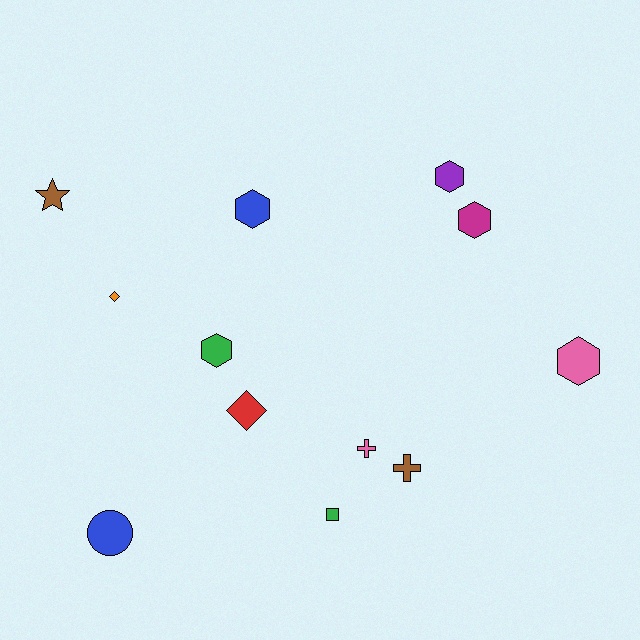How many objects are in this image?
There are 12 objects.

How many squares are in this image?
There is 1 square.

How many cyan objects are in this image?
There are no cyan objects.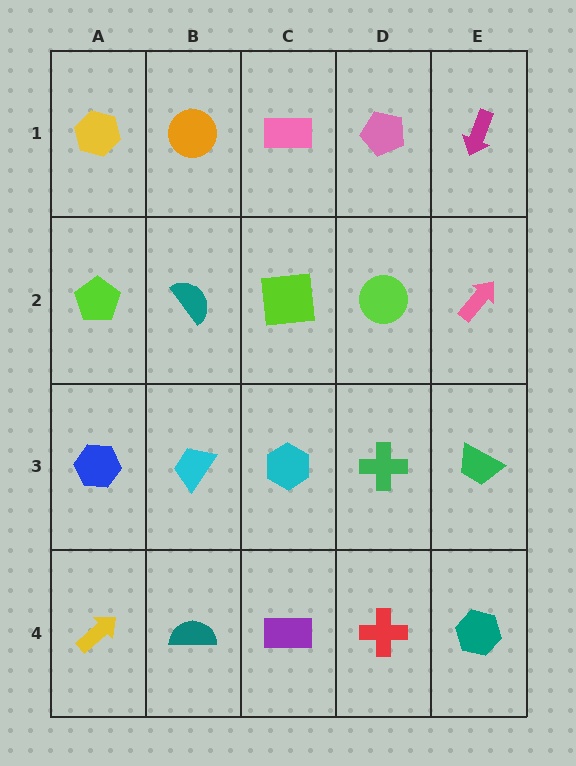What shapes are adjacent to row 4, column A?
A blue hexagon (row 3, column A), a teal semicircle (row 4, column B).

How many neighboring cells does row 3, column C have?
4.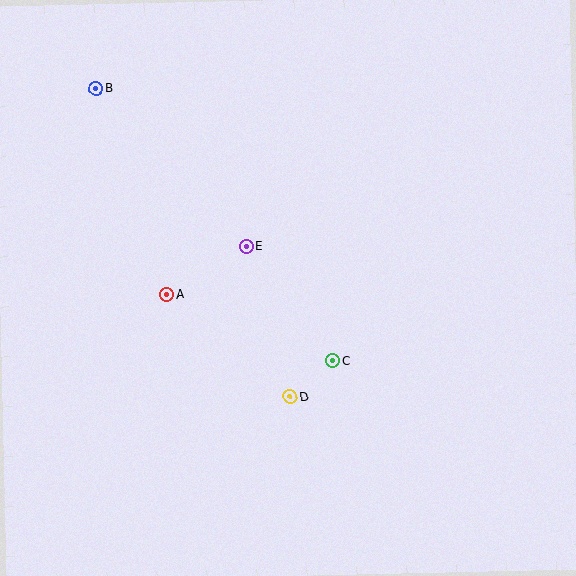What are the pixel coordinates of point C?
Point C is at (332, 361).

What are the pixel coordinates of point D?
Point D is at (290, 397).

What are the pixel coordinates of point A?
Point A is at (167, 294).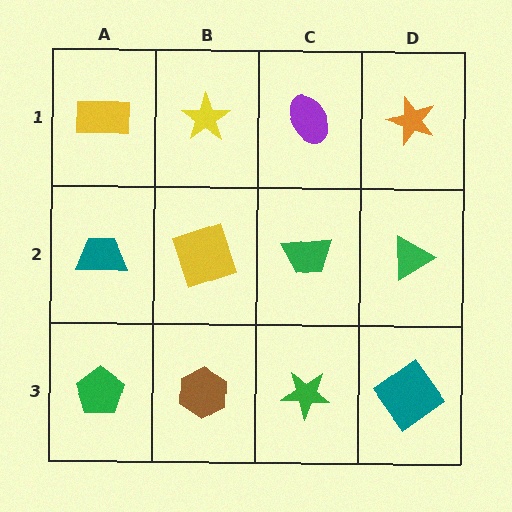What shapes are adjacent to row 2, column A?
A yellow rectangle (row 1, column A), a green pentagon (row 3, column A), a yellow square (row 2, column B).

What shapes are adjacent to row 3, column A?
A teal trapezoid (row 2, column A), a brown hexagon (row 3, column B).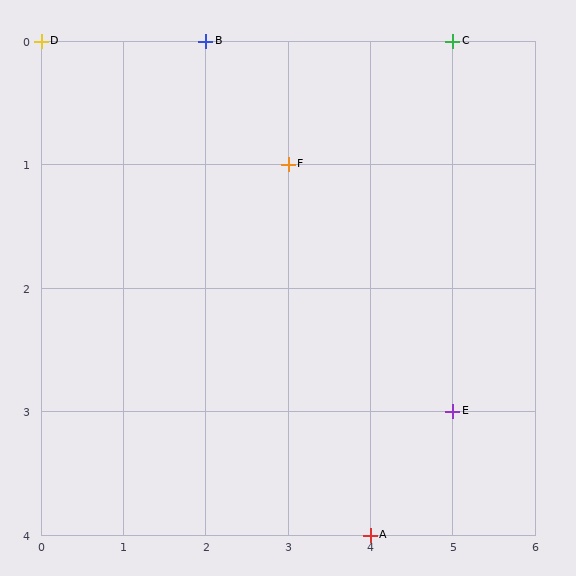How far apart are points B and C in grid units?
Points B and C are 3 columns apart.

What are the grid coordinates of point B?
Point B is at grid coordinates (2, 0).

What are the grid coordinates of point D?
Point D is at grid coordinates (0, 0).